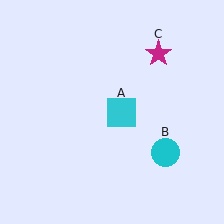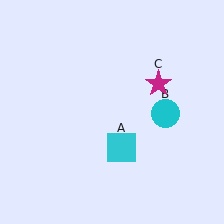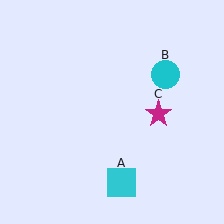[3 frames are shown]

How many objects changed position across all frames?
3 objects changed position: cyan square (object A), cyan circle (object B), magenta star (object C).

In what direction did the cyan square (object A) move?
The cyan square (object A) moved down.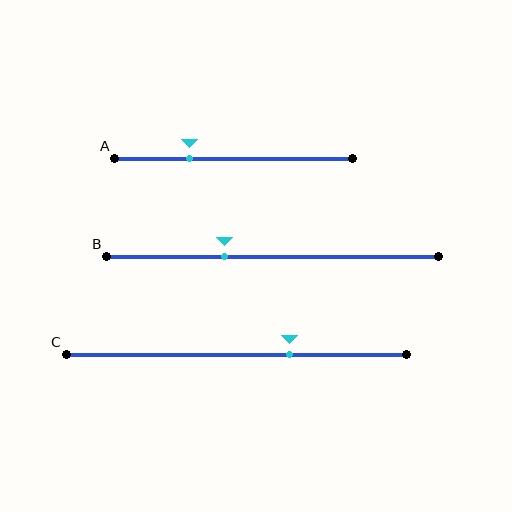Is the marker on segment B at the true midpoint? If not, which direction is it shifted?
No, the marker on segment B is shifted to the left by about 15% of the segment length.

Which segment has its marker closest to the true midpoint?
Segment B has its marker closest to the true midpoint.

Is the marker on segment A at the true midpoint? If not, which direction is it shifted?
No, the marker on segment A is shifted to the left by about 18% of the segment length.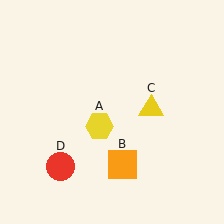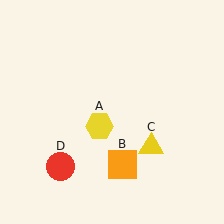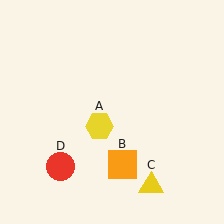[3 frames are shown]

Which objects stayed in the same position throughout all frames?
Yellow hexagon (object A) and orange square (object B) and red circle (object D) remained stationary.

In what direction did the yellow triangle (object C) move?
The yellow triangle (object C) moved down.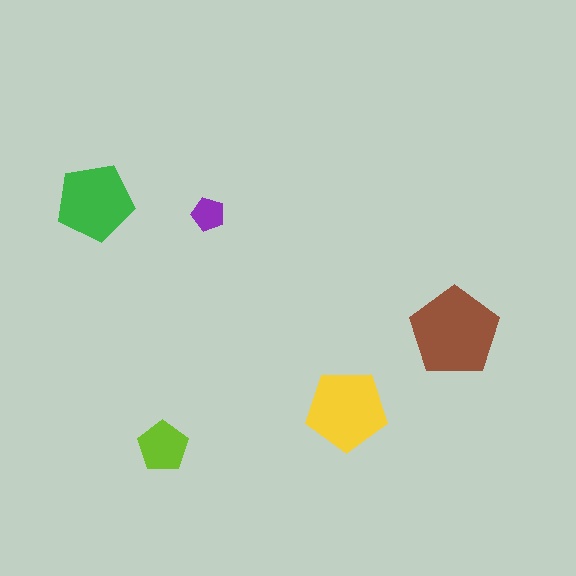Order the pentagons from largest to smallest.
the brown one, the yellow one, the green one, the lime one, the purple one.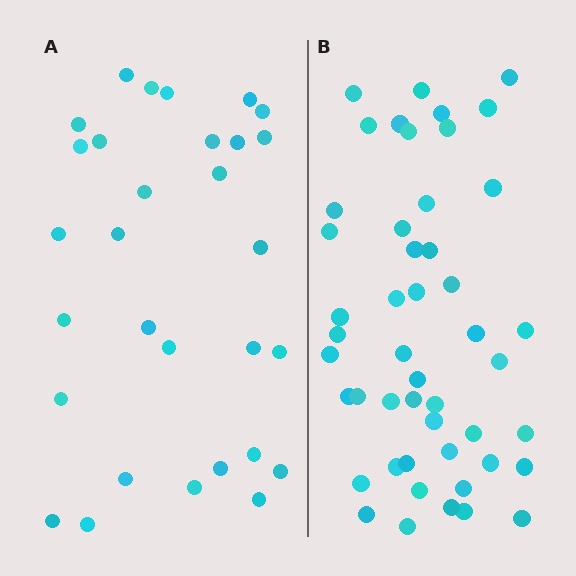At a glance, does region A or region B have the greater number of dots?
Region B (the right region) has more dots.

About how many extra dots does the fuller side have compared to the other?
Region B has approximately 20 more dots than region A.